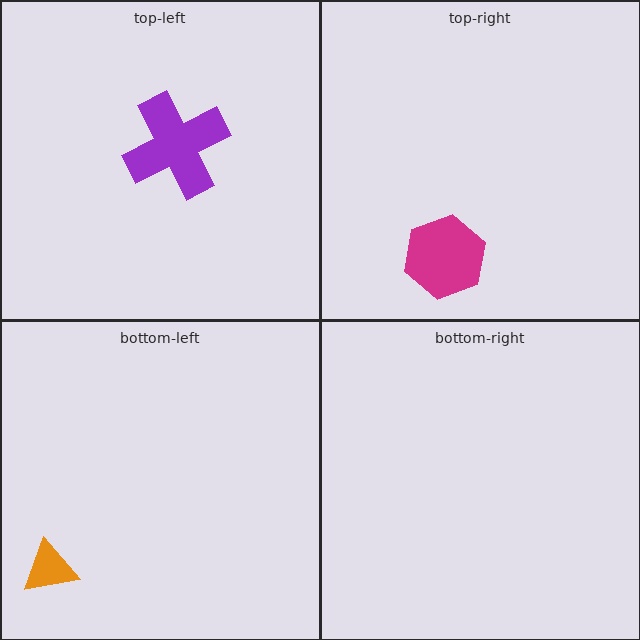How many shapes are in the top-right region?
1.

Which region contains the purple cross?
The top-left region.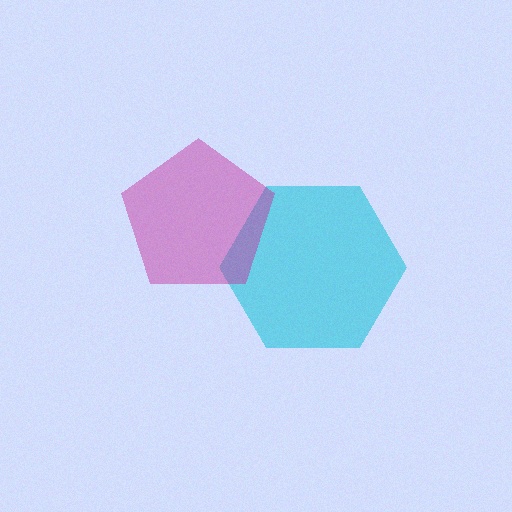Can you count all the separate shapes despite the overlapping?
Yes, there are 2 separate shapes.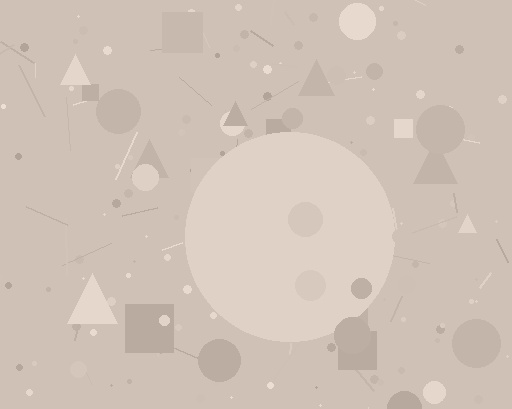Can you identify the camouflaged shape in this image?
The camouflaged shape is a circle.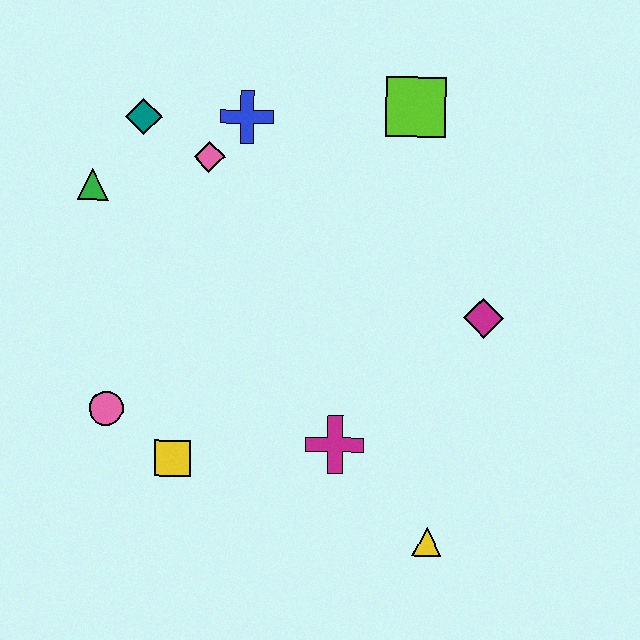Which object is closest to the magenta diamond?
The magenta cross is closest to the magenta diamond.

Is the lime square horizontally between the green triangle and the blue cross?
No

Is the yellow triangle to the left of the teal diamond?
No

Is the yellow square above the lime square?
No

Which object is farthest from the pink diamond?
The yellow triangle is farthest from the pink diamond.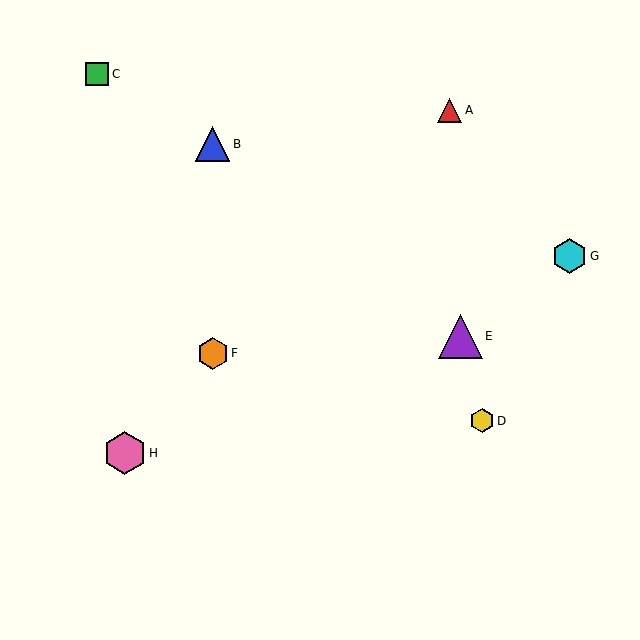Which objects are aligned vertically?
Objects B, F are aligned vertically.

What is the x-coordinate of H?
Object H is at x≈125.